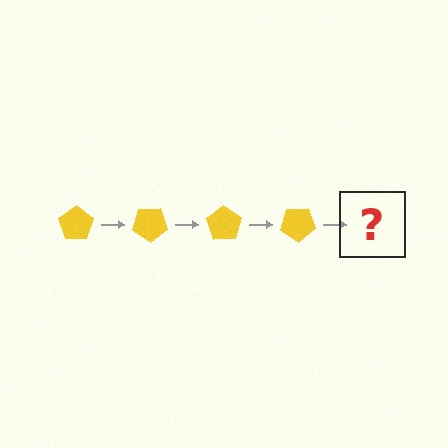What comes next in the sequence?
The next element should be a yellow pentagon rotated 140 degrees.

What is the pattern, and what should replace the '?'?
The pattern is that the pentagon rotates 35 degrees each step. The '?' should be a yellow pentagon rotated 140 degrees.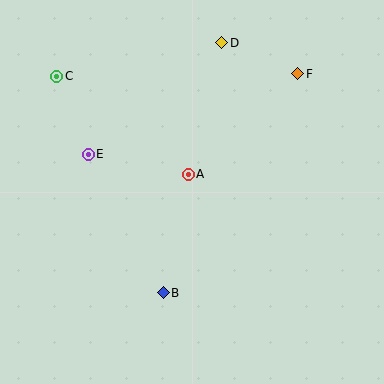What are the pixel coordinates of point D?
Point D is at (222, 43).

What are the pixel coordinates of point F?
Point F is at (298, 74).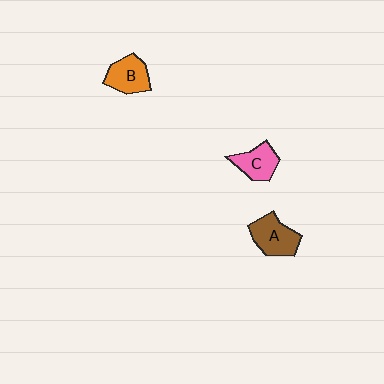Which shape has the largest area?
Shape A (brown).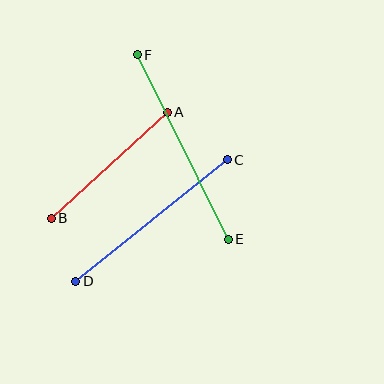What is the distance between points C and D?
The distance is approximately 194 pixels.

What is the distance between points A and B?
The distance is approximately 158 pixels.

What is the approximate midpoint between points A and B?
The midpoint is at approximately (109, 165) pixels.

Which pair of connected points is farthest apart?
Points E and F are farthest apart.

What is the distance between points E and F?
The distance is approximately 206 pixels.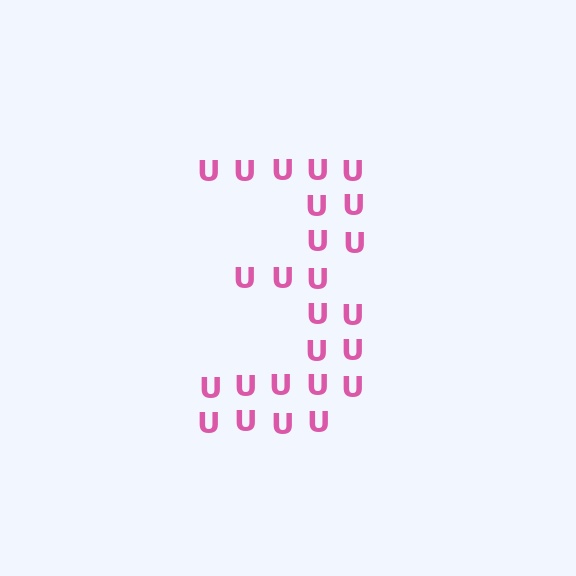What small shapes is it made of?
It is made of small letter U's.